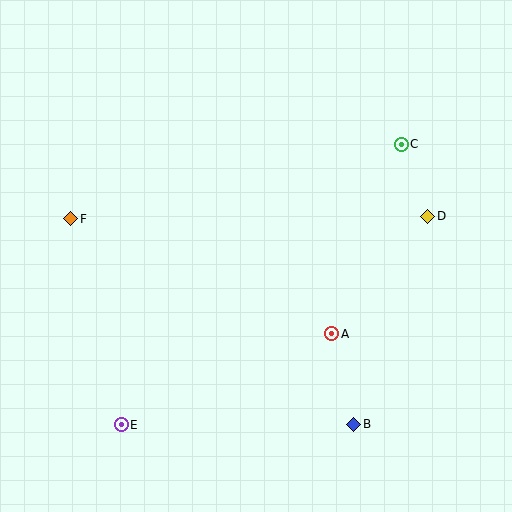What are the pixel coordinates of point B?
Point B is at (354, 424).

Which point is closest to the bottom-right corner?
Point B is closest to the bottom-right corner.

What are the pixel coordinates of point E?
Point E is at (121, 425).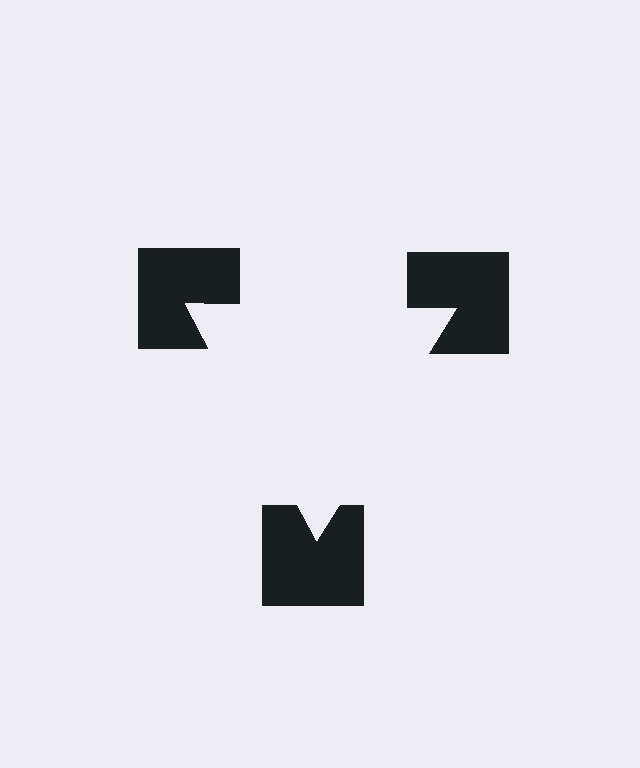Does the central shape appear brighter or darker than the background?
It typically appears slightly brighter than the background, even though no actual brightness change is drawn.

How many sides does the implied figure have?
3 sides.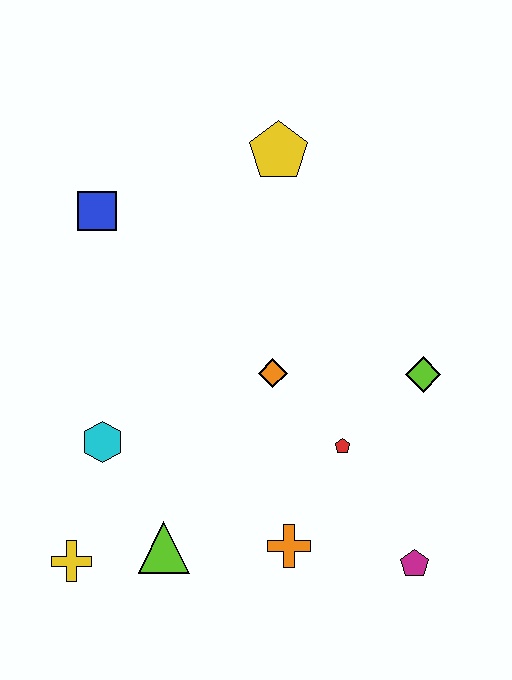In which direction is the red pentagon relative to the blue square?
The red pentagon is to the right of the blue square.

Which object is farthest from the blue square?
The magenta pentagon is farthest from the blue square.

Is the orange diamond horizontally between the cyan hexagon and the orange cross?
Yes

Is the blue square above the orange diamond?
Yes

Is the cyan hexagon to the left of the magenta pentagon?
Yes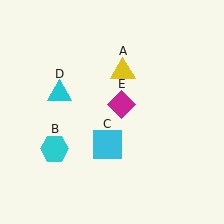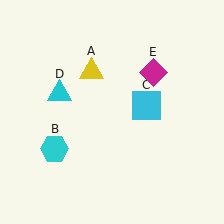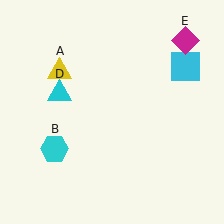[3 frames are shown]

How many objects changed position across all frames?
3 objects changed position: yellow triangle (object A), cyan square (object C), magenta diamond (object E).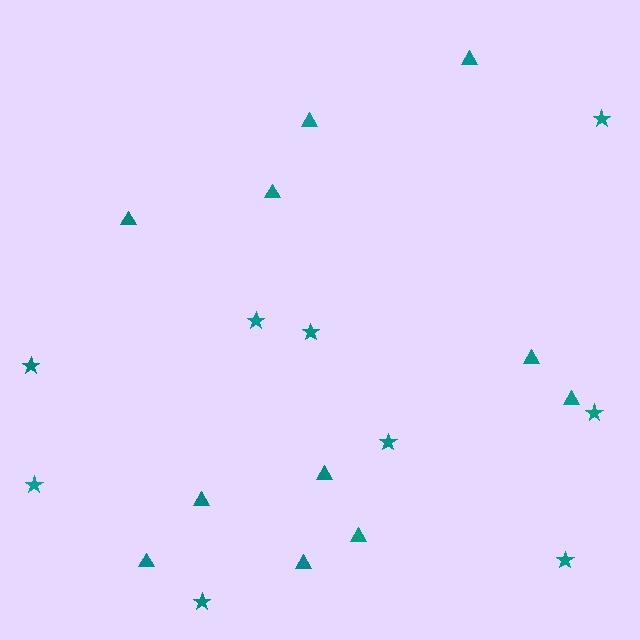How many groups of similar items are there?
There are 2 groups: one group of triangles (11) and one group of stars (9).